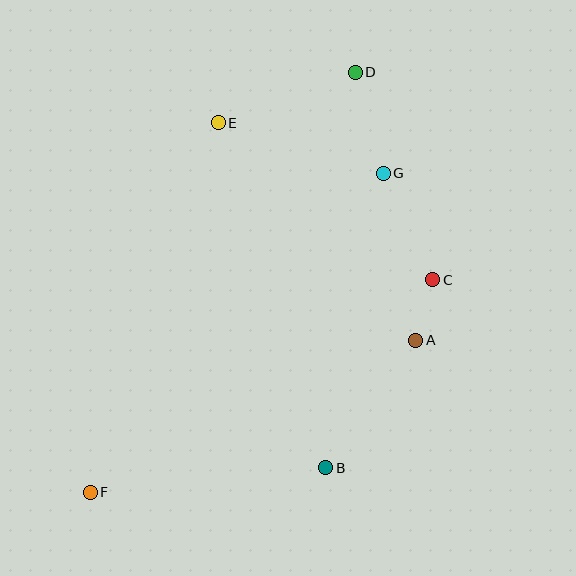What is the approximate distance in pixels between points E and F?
The distance between E and F is approximately 391 pixels.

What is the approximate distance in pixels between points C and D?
The distance between C and D is approximately 222 pixels.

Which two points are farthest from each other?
Points D and F are farthest from each other.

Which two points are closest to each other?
Points A and C are closest to each other.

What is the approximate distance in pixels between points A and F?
The distance between A and F is approximately 359 pixels.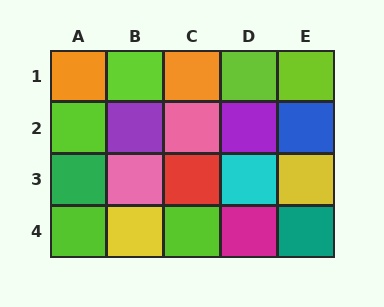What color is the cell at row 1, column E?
Lime.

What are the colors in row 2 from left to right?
Lime, purple, pink, purple, blue.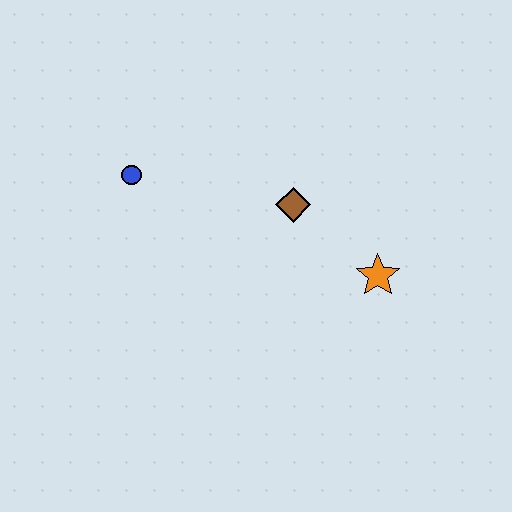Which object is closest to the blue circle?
The brown diamond is closest to the blue circle.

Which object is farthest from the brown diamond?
The blue circle is farthest from the brown diamond.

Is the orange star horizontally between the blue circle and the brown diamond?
No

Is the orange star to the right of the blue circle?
Yes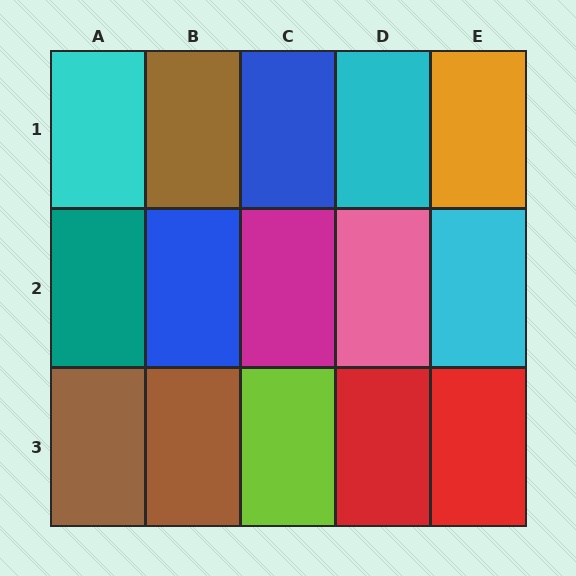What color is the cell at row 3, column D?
Red.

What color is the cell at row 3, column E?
Red.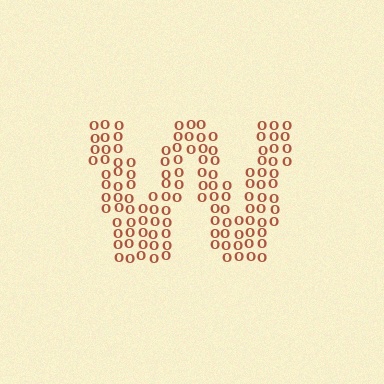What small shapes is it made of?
It is made of small letter O's.